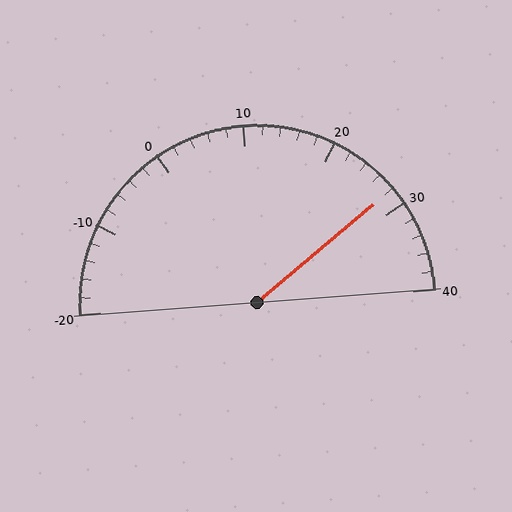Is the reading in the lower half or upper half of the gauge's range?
The reading is in the upper half of the range (-20 to 40).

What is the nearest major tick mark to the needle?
The nearest major tick mark is 30.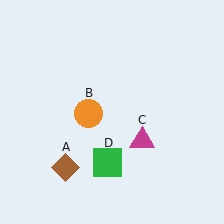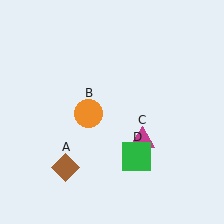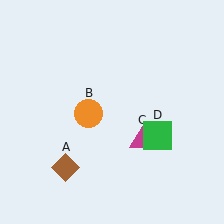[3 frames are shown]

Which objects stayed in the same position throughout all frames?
Brown diamond (object A) and orange circle (object B) and magenta triangle (object C) remained stationary.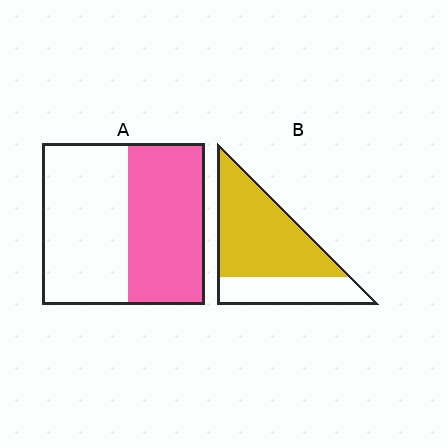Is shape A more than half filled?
Roughly half.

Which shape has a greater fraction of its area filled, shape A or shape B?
Shape B.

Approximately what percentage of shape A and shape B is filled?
A is approximately 45% and B is approximately 70%.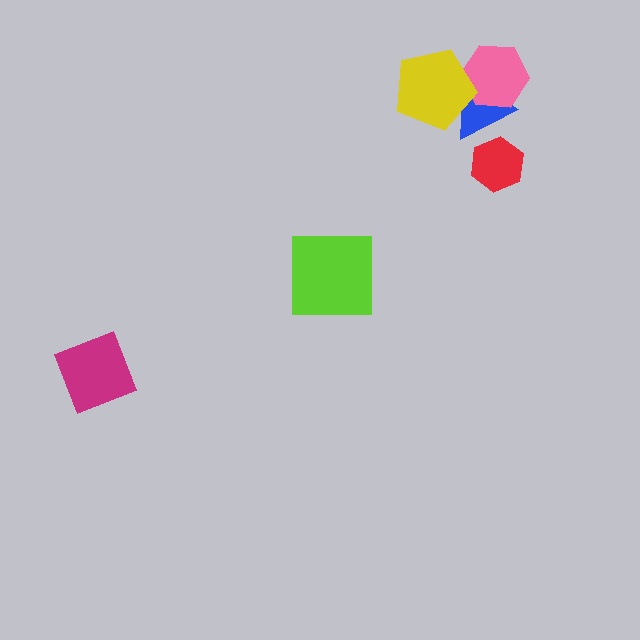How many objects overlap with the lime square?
0 objects overlap with the lime square.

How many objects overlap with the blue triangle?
3 objects overlap with the blue triangle.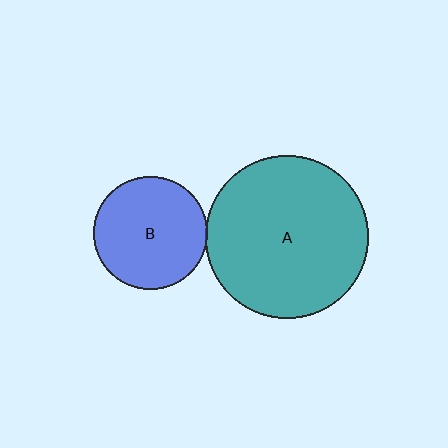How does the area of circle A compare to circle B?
Approximately 2.1 times.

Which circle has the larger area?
Circle A (teal).